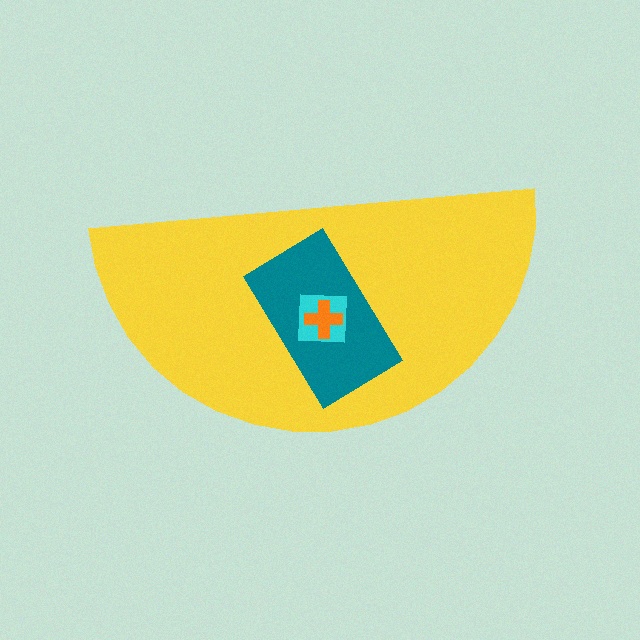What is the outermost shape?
The yellow semicircle.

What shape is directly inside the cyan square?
The orange cross.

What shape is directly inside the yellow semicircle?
The teal rectangle.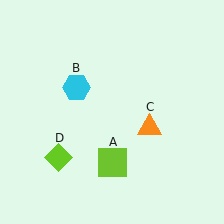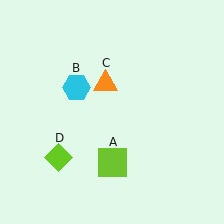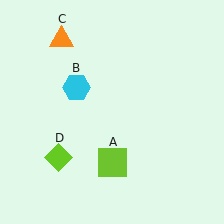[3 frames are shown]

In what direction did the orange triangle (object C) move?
The orange triangle (object C) moved up and to the left.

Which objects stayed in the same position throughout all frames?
Lime square (object A) and cyan hexagon (object B) and lime diamond (object D) remained stationary.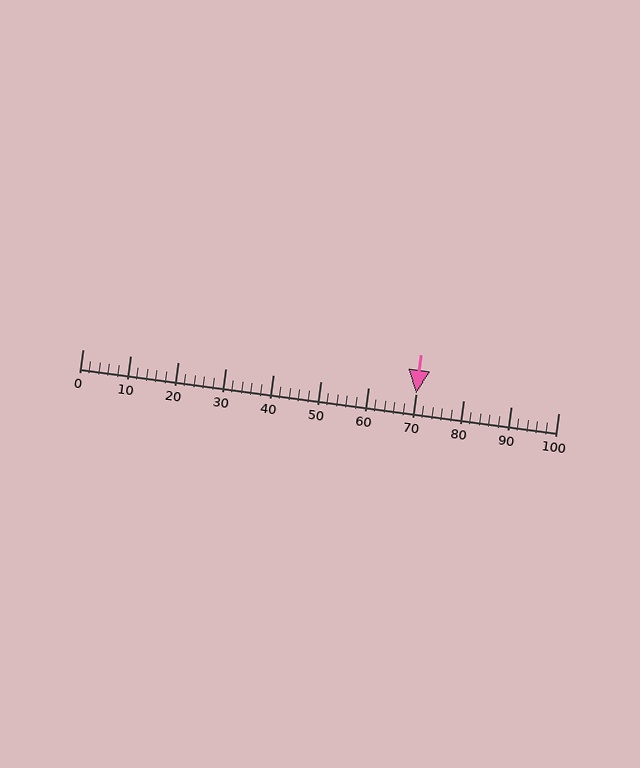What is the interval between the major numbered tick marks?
The major tick marks are spaced 10 units apart.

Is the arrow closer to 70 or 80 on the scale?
The arrow is closer to 70.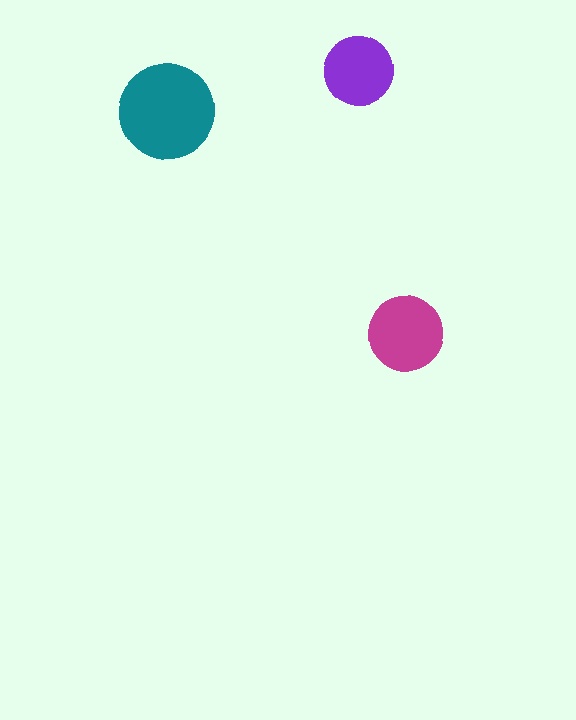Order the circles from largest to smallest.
the teal one, the magenta one, the purple one.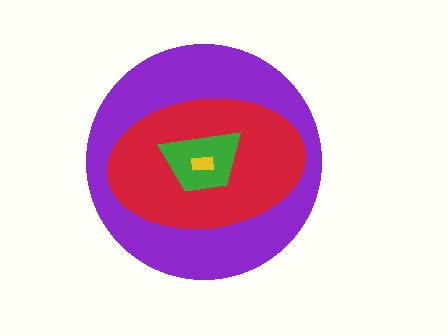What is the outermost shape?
The purple circle.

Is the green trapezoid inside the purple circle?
Yes.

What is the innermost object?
The yellow rectangle.